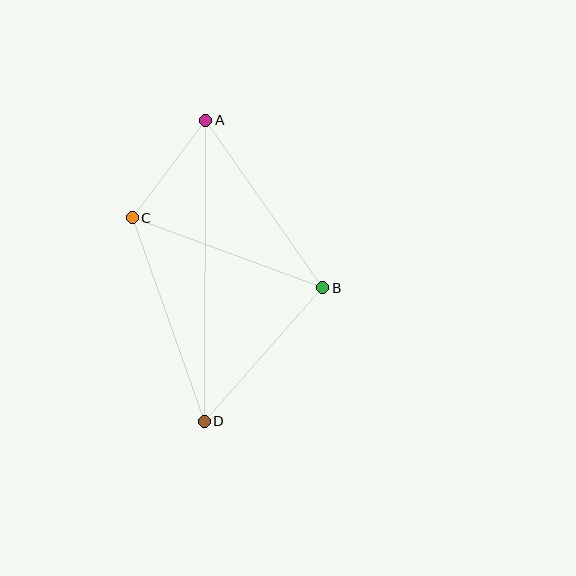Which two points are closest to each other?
Points A and C are closest to each other.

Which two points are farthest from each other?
Points A and D are farthest from each other.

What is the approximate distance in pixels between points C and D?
The distance between C and D is approximately 216 pixels.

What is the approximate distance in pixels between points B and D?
The distance between B and D is approximately 179 pixels.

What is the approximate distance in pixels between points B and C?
The distance between B and C is approximately 203 pixels.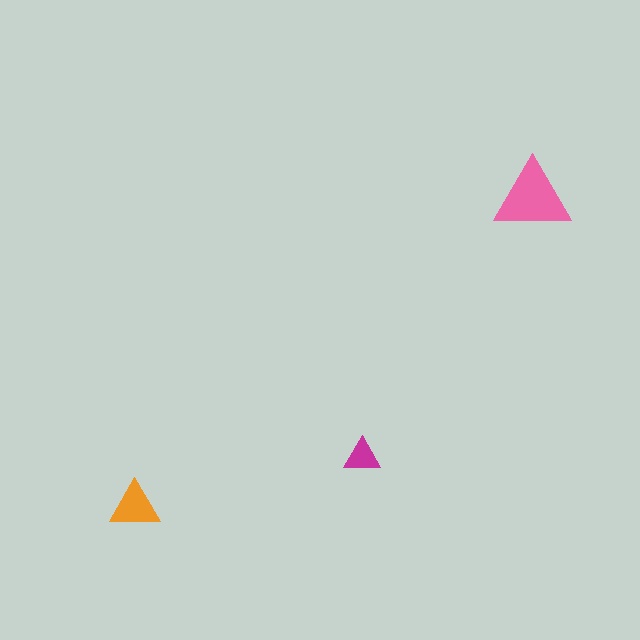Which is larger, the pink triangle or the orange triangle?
The pink one.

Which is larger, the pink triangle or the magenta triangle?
The pink one.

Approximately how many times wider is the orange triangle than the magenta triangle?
About 1.5 times wider.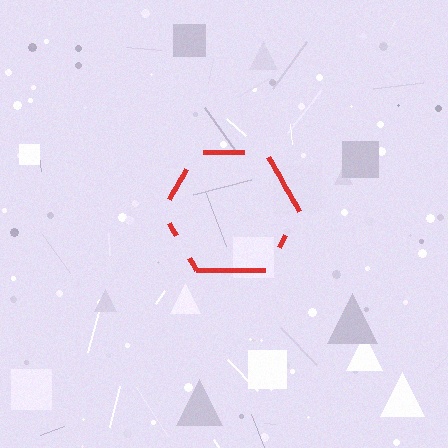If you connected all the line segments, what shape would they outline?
They would outline a hexagon.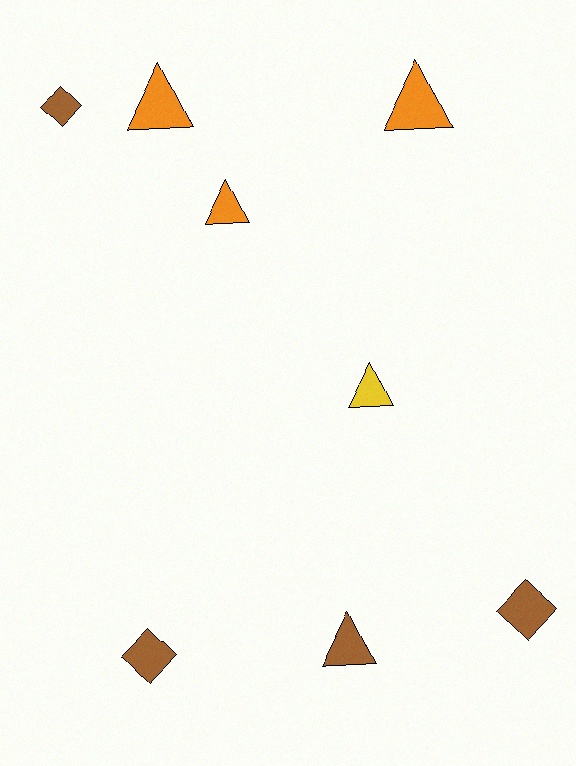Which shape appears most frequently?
Triangle, with 5 objects.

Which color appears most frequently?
Brown, with 4 objects.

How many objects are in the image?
There are 8 objects.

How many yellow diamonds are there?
There are no yellow diamonds.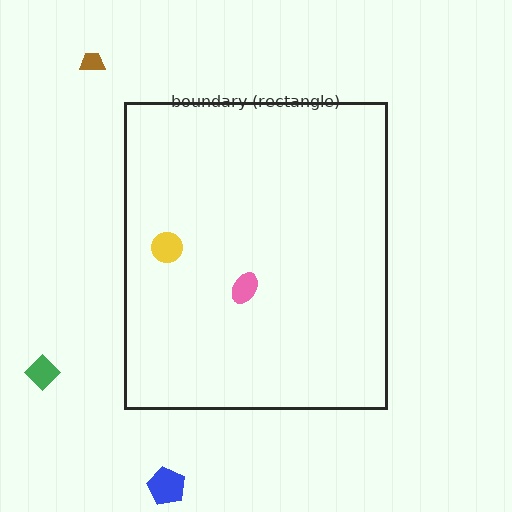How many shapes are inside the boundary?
2 inside, 3 outside.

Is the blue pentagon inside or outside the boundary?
Outside.